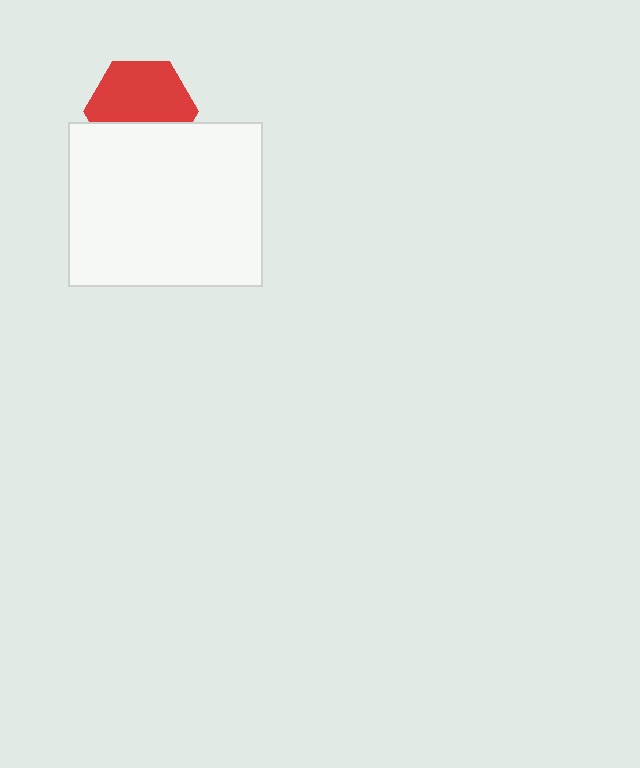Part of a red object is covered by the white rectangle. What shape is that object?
It is a hexagon.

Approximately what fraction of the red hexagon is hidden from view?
Roughly 37% of the red hexagon is hidden behind the white rectangle.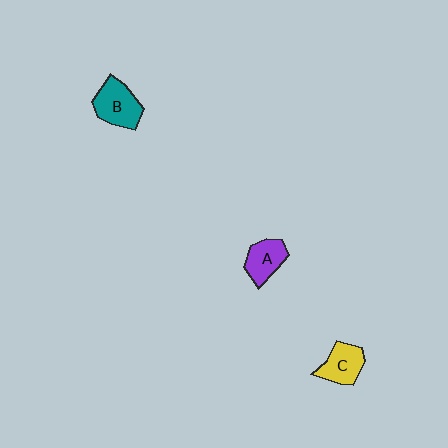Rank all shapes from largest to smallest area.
From largest to smallest: B (teal), C (yellow), A (purple).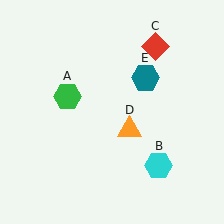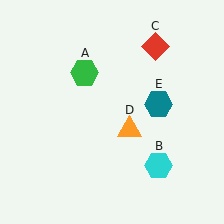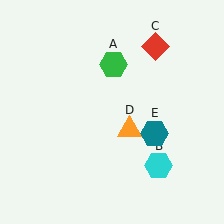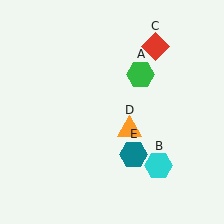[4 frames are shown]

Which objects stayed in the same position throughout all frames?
Cyan hexagon (object B) and red diamond (object C) and orange triangle (object D) remained stationary.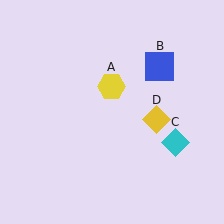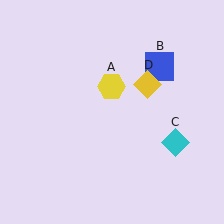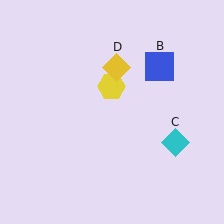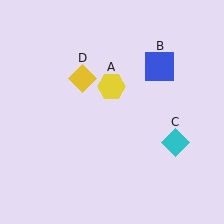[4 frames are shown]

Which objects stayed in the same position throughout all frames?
Yellow hexagon (object A) and blue square (object B) and cyan diamond (object C) remained stationary.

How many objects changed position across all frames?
1 object changed position: yellow diamond (object D).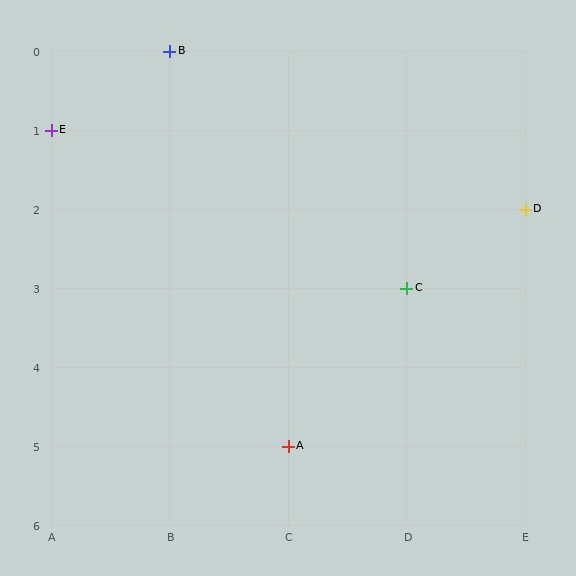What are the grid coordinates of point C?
Point C is at grid coordinates (D, 3).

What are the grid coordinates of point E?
Point E is at grid coordinates (A, 1).